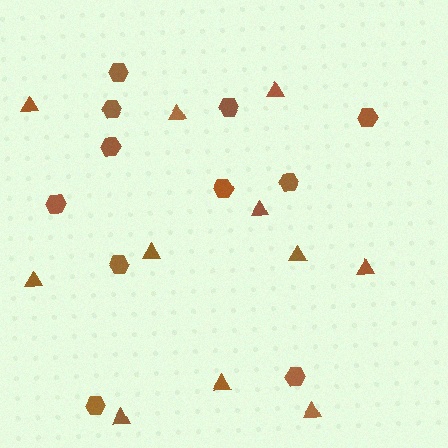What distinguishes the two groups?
There are 2 groups: one group of hexagons (11) and one group of triangles (11).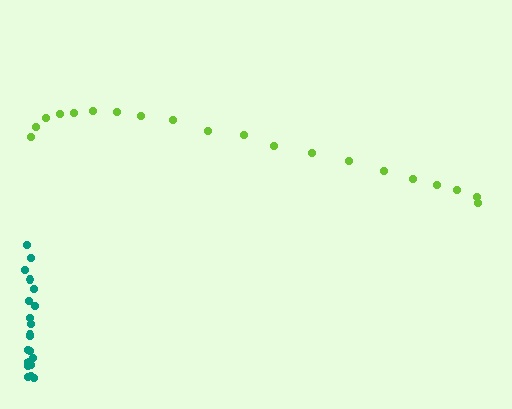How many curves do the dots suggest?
There are 2 distinct paths.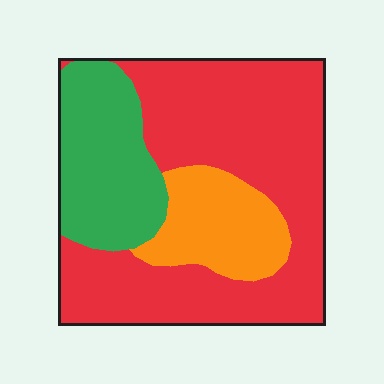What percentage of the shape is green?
Green covers about 25% of the shape.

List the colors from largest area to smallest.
From largest to smallest: red, green, orange.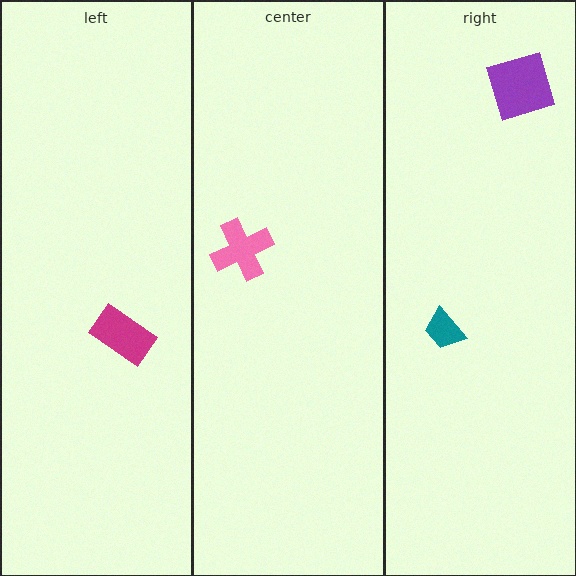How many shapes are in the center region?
1.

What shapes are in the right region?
The purple square, the teal trapezoid.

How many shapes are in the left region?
1.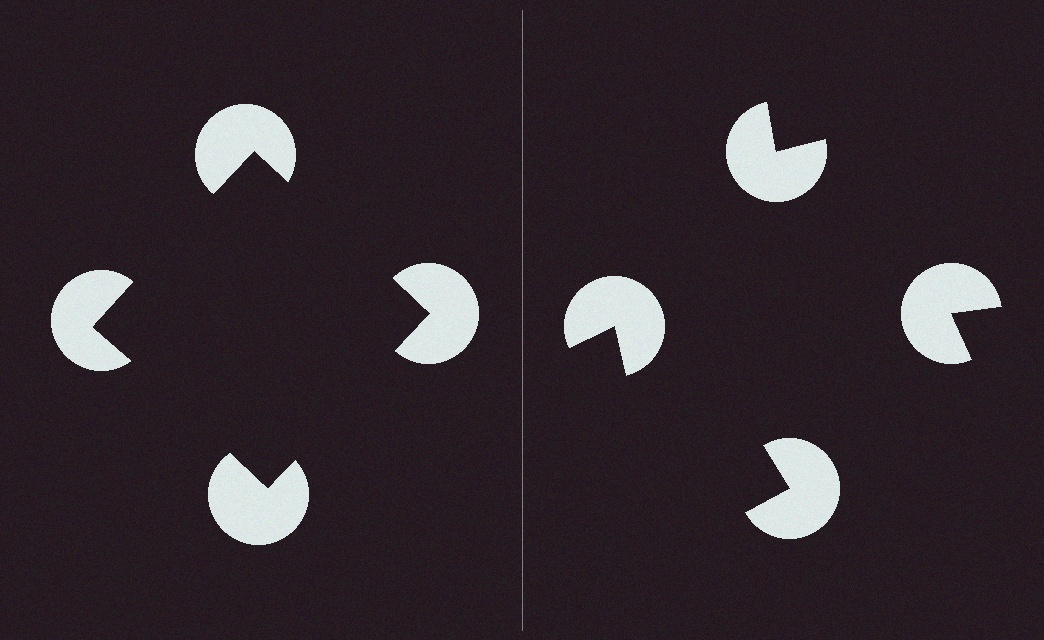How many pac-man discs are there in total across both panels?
8 — 4 on each side.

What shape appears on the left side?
An illusory square.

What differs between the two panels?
The pac-man discs are positioned identically on both sides; only the wedge orientations differ. On the left they align to a square; on the right they are misaligned.